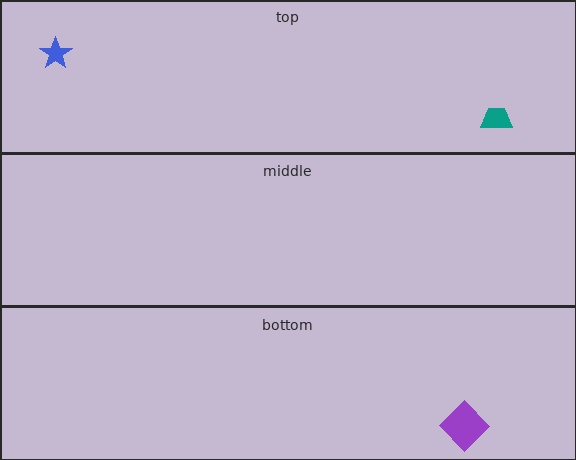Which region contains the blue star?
The top region.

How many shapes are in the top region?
2.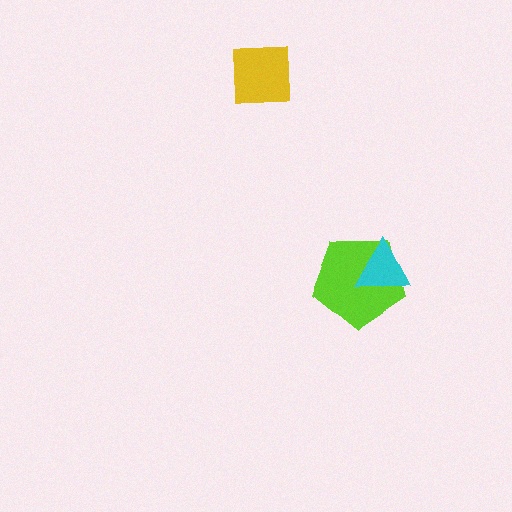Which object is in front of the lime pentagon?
The cyan triangle is in front of the lime pentagon.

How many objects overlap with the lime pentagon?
1 object overlaps with the lime pentagon.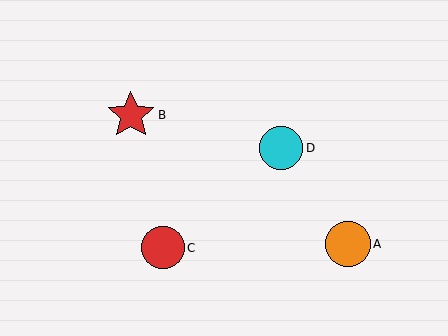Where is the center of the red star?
The center of the red star is at (131, 115).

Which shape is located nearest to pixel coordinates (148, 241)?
The red circle (labeled C) at (163, 248) is nearest to that location.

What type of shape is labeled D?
Shape D is a cyan circle.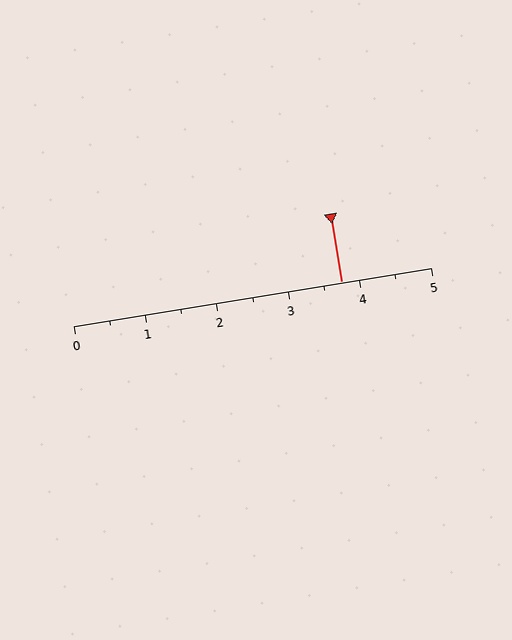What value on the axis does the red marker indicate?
The marker indicates approximately 3.8.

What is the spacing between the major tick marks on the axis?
The major ticks are spaced 1 apart.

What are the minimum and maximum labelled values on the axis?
The axis runs from 0 to 5.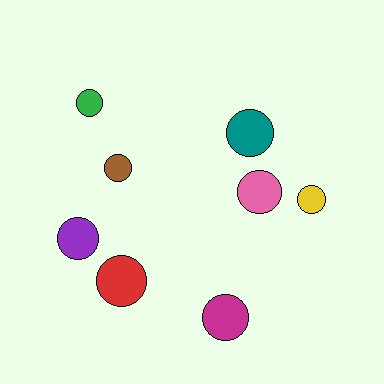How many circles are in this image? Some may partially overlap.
There are 8 circles.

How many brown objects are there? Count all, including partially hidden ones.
There is 1 brown object.